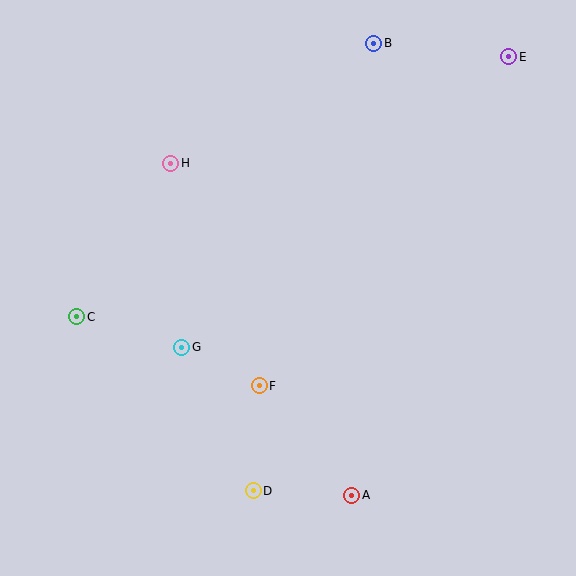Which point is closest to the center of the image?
Point F at (259, 386) is closest to the center.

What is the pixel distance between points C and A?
The distance between C and A is 328 pixels.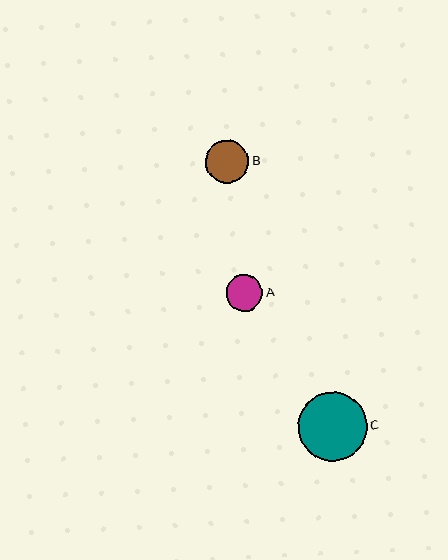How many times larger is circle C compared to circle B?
Circle C is approximately 1.6 times the size of circle B.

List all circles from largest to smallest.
From largest to smallest: C, B, A.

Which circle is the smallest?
Circle A is the smallest with a size of approximately 37 pixels.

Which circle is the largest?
Circle C is the largest with a size of approximately 69 pixels.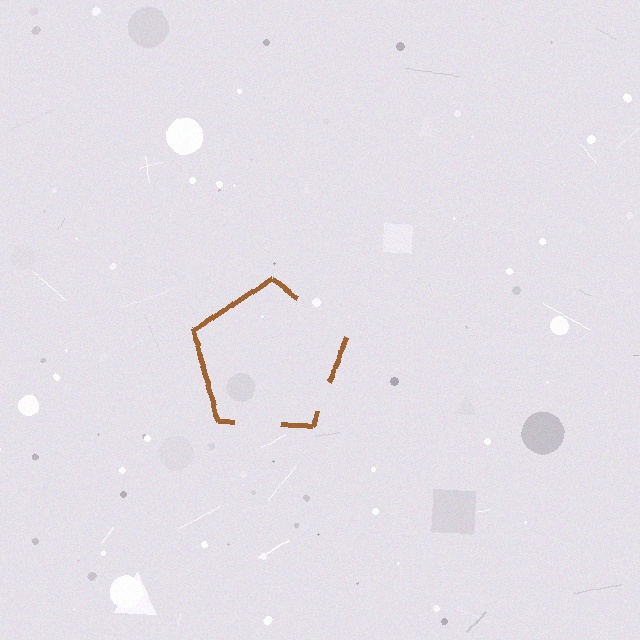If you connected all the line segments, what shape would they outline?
They would outline a pentagon.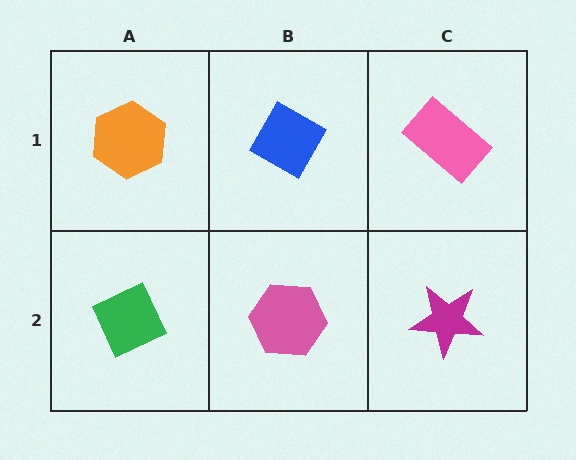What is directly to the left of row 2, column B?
A green diamond.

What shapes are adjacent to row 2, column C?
A pink rectangle (row 1, column C), a pink hexagon (row 2, column B).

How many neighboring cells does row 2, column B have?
3.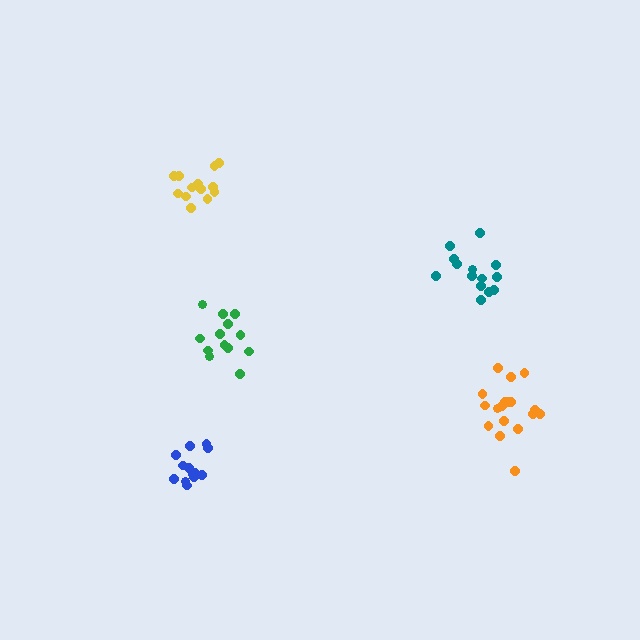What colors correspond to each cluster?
The clusters are colored: yellow, orange, teal, green, blue.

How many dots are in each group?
Group 1: 13 dots, Group 2: 18 dots, Group 3: 14 dots, Group 4: 13 dots, Group 5: 13 dots (71 total).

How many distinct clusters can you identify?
There are 5 distinct clusters.